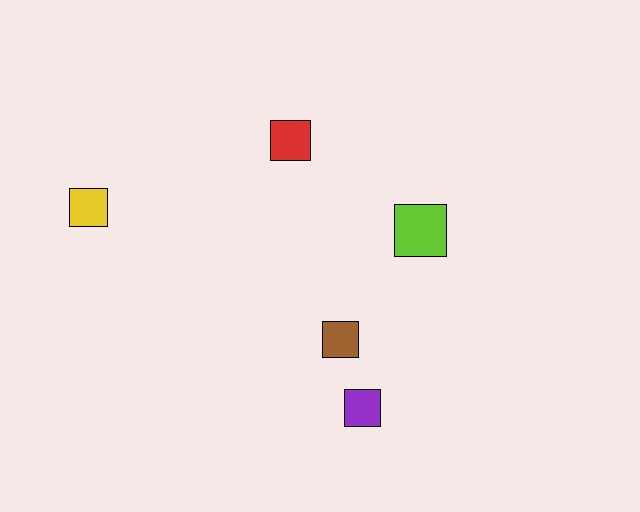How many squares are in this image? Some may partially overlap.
There are 5 squares.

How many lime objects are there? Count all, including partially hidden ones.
There is 1 lime object.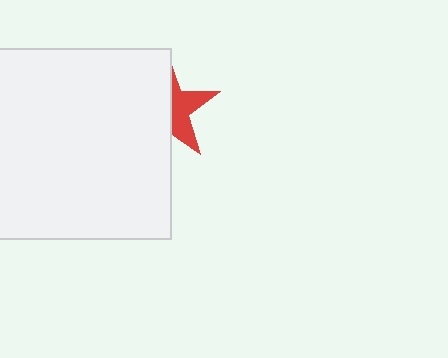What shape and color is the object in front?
The object in front is a white rectangle.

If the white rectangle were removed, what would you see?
You would see the complete red star.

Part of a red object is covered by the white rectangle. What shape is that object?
It is a star.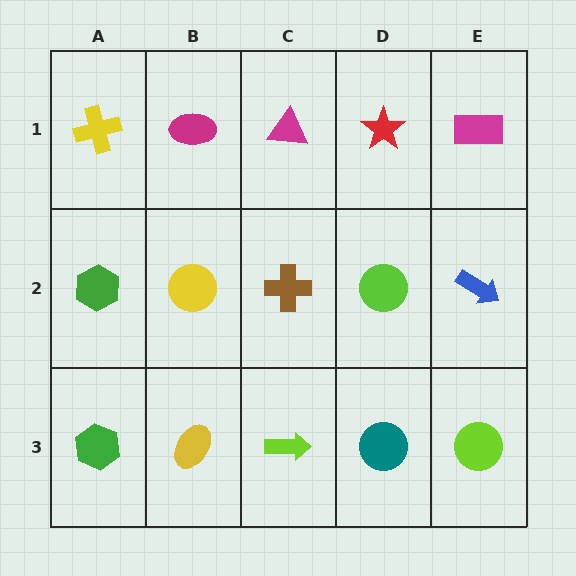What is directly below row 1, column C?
A brown cross.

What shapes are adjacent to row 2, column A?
A yellow cross (row 1, column A), a green hexagon (row 3, column A), a yellow circle (row 2, column B).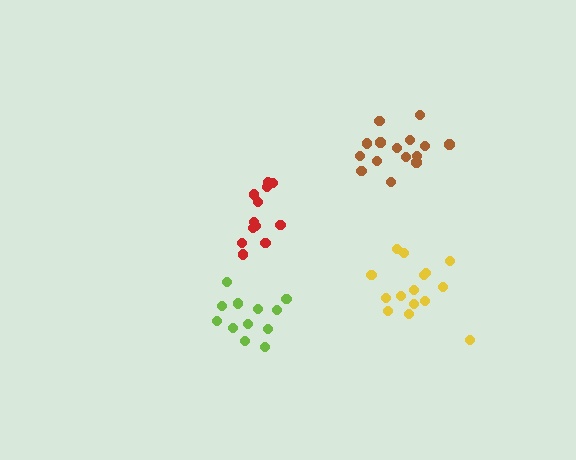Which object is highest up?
The brown cluster is topmost.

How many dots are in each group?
Group 1: 12 dots, Group 2: 15 dots, Group 3: 13 dots, Group 4: 15 dots (55 total).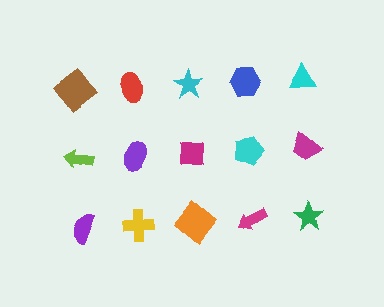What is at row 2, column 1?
A lime arrow.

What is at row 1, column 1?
A brown diamond.